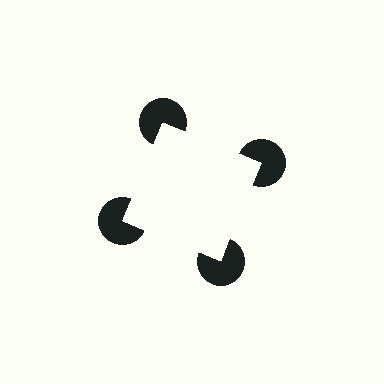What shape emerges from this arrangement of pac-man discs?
An illusory square — its edges are inferred from the aligned wedge cuts in the pac-man discs, not physically drawn.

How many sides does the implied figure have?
4 sides.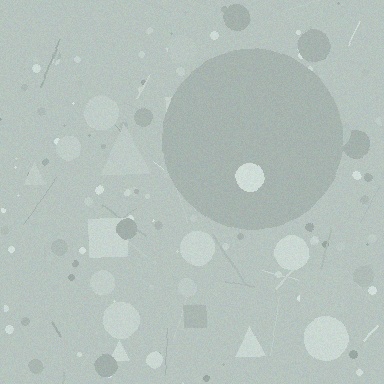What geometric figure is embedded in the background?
A circle is embedded in the background.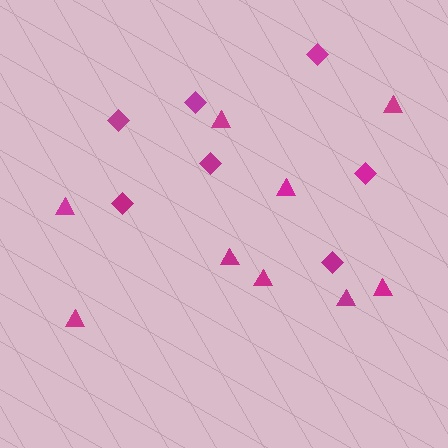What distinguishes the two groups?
There are 2 groups: one group of triangles (9) and one group of diamonds (7).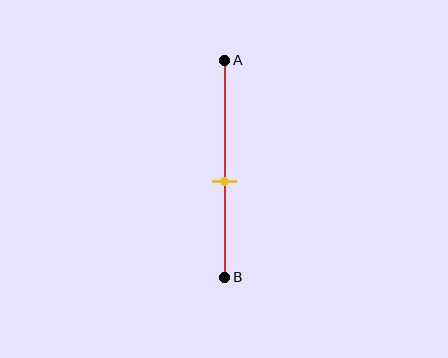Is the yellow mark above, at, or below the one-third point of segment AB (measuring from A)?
The yellow mark is below the one-third point of segment AB.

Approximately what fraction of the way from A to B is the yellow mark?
The yellow mark is approximately 55% of the way from A to B.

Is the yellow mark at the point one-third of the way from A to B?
No, the mark is at about 55% from A, not at the 33% one-third point.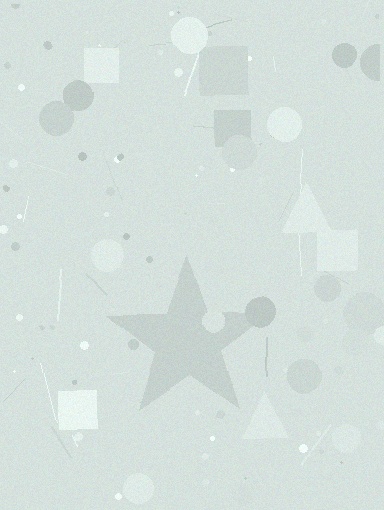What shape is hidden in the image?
A star is hidden in the image.